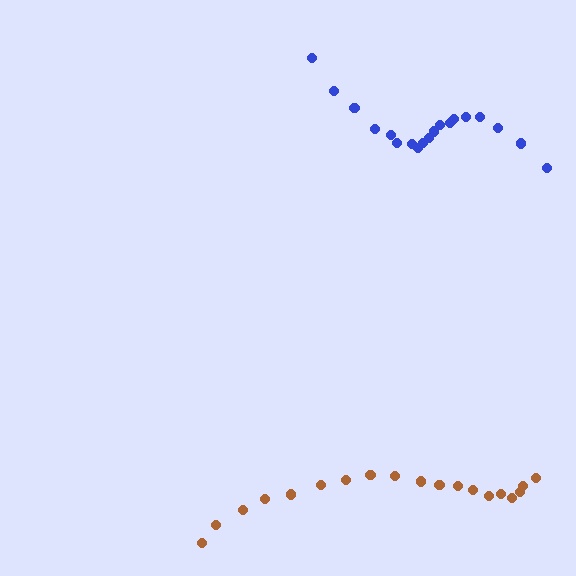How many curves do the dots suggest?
There are 2 distinct paths.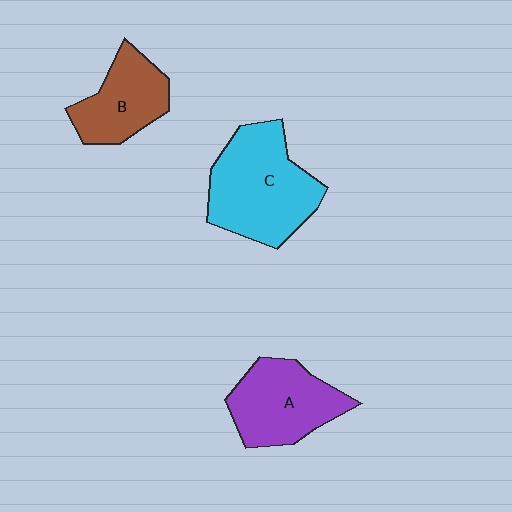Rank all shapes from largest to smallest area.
From largest to smallest: C (cyan), A (purple), B (brown).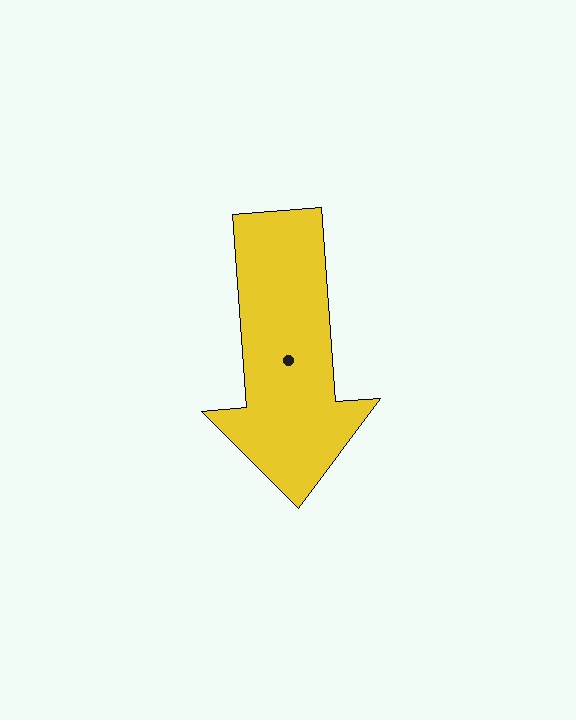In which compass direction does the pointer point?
South.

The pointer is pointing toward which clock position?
Roughly 6 o'clock.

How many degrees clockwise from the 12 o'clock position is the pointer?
Approximately 176 degrees.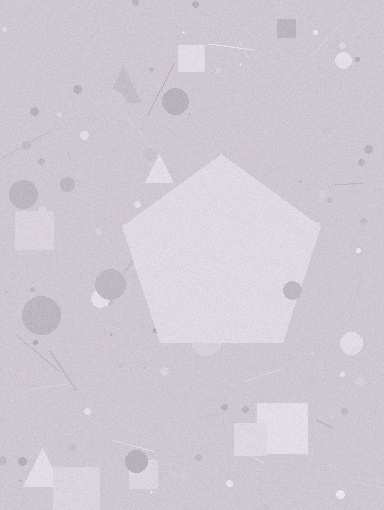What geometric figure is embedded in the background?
A pentagon is embedded in the background.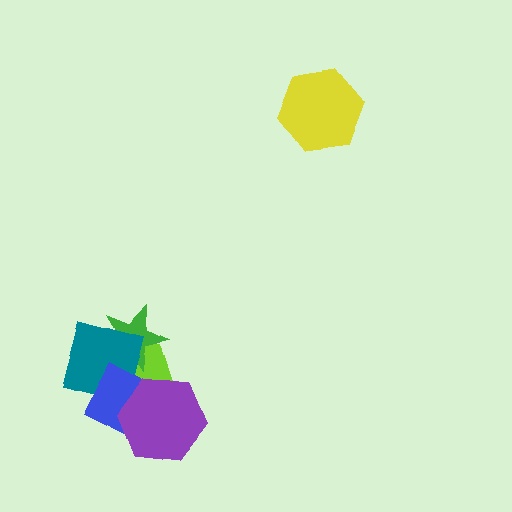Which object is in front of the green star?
The teal square is in front of the green star.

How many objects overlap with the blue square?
3 objects overlap with the blue square.